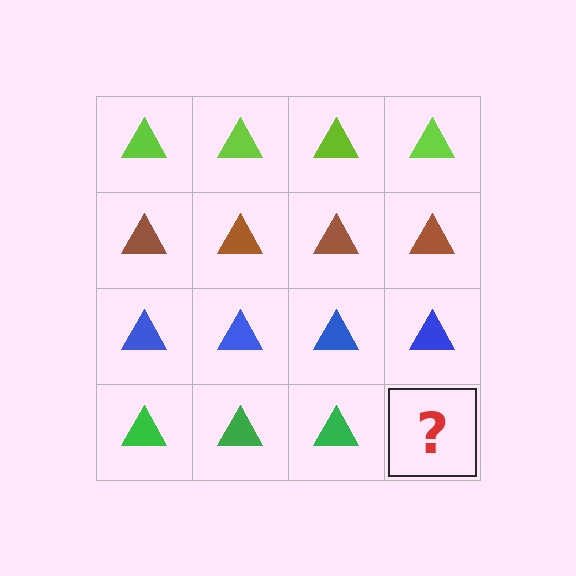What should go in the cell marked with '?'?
The missing cell should contain a green triangle.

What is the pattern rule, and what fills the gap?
The rule is that each row has a consistent color. The gap should be filled with a green triangle.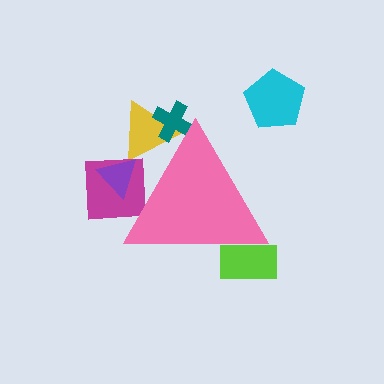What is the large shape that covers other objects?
A pink triangle.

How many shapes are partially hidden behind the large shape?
5 shapes are partially hidden.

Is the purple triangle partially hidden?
Yes, the purple triangle is partially hidden behind the pink triangle.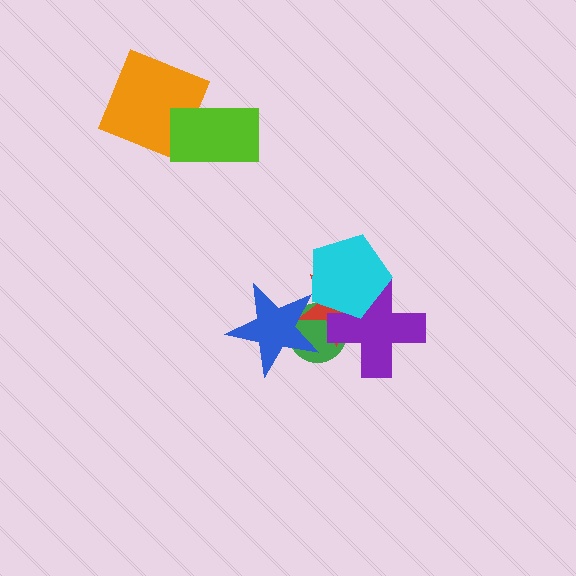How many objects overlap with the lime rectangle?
1 object overlaps with the lime rectangle.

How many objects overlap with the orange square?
1 object overlaps with the orange square.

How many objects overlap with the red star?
4 objects overlap with the red star.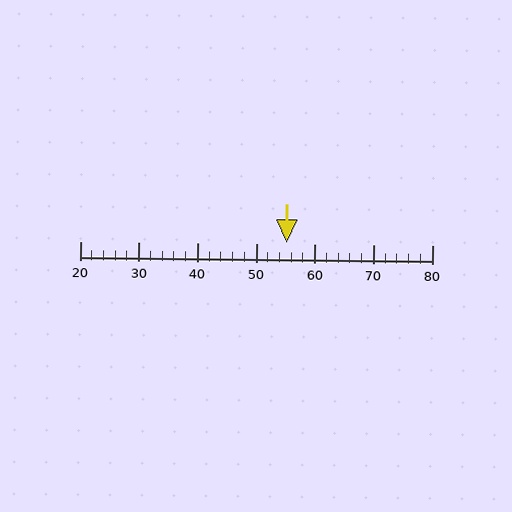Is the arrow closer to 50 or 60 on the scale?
The arrow is closer to 60.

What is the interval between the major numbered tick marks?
The major tick marks are spaced 10 units apart.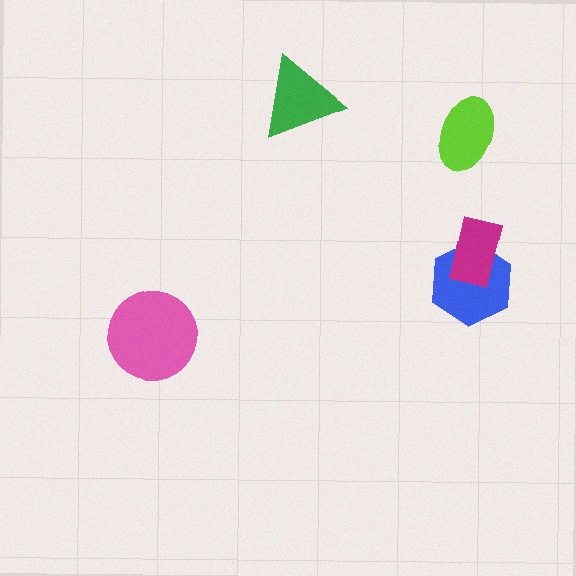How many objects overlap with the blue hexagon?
1 object overlaps with the blue hexagon.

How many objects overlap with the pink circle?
0 objects overlap with the pink circle.